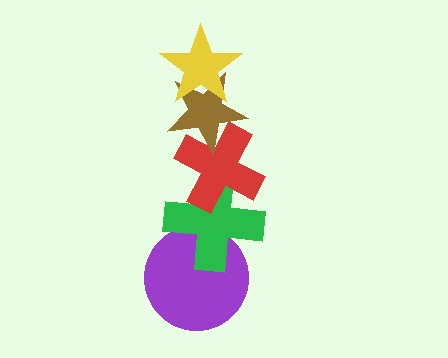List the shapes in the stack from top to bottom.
From top to bottom: the yellow star, the brown star, the red cross, the green cross, the purple circle.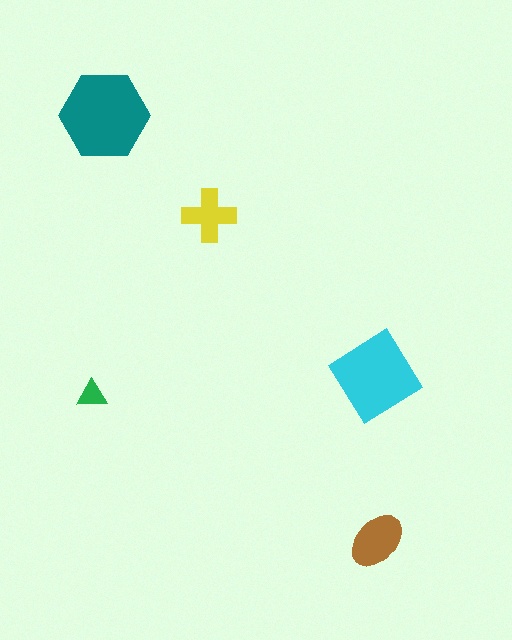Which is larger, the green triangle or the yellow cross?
The yellow cross.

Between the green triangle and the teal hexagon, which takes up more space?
The teal hexagon.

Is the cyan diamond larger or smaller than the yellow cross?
Larger.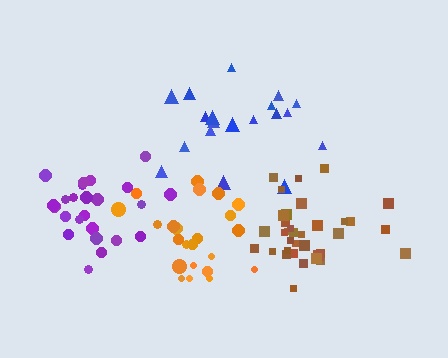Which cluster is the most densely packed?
Brown.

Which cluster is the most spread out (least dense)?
Blue.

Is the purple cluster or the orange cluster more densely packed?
Purple.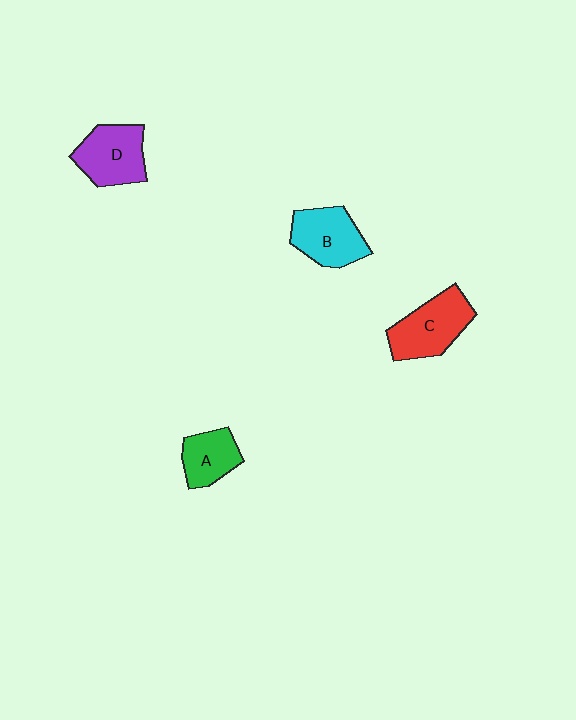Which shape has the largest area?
Shape C (red).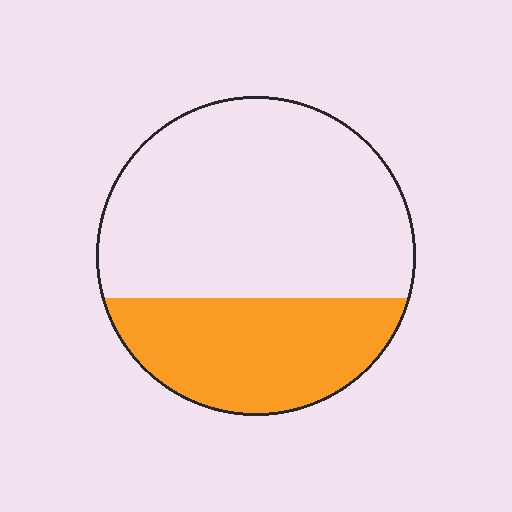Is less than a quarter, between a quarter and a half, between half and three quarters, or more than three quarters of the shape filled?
Between a quarter and a half.